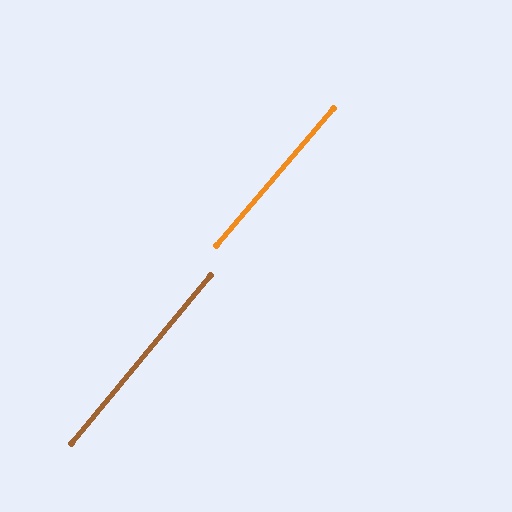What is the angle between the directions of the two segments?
Approximately 1 degree.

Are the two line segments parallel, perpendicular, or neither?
Parallel — their directions differ by only 0.5°.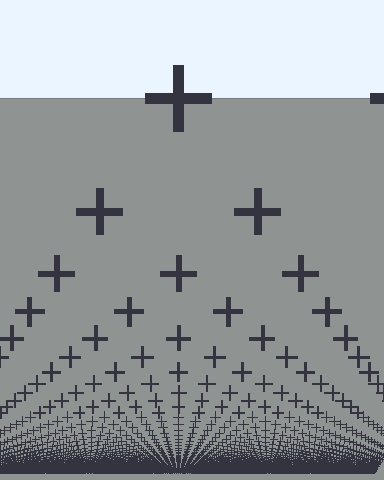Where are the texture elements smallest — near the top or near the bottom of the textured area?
Near the bottom.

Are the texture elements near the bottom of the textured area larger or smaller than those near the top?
Smaller. The gradient is inverted — elements near the bottom are smaller and denser.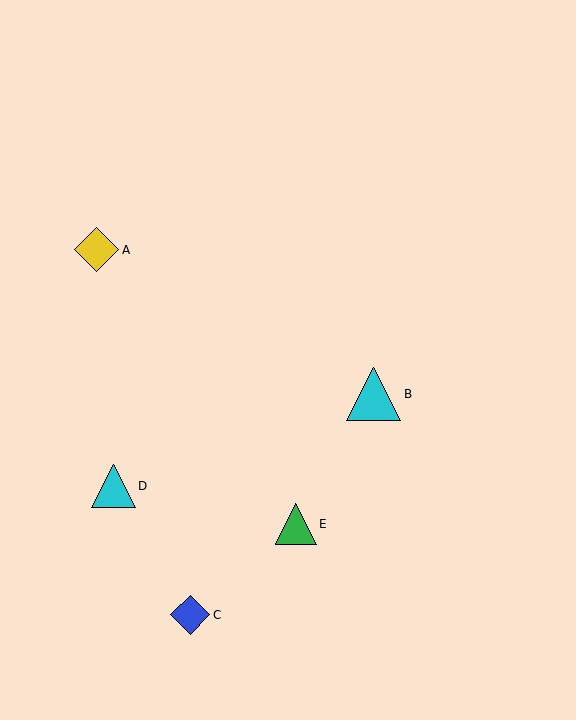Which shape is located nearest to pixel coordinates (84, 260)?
The yellow diamond (labeled A) at (97, 250) is nearest to that location.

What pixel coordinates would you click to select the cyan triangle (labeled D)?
Click at (114, 486) to select the cyan triangle D.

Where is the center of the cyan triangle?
The center of the cyan triangle is at (374, 394).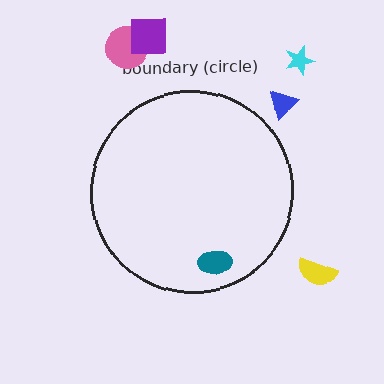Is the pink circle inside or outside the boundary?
Outside.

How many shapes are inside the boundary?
1 inside, 5 outside.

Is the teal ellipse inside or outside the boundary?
Inside.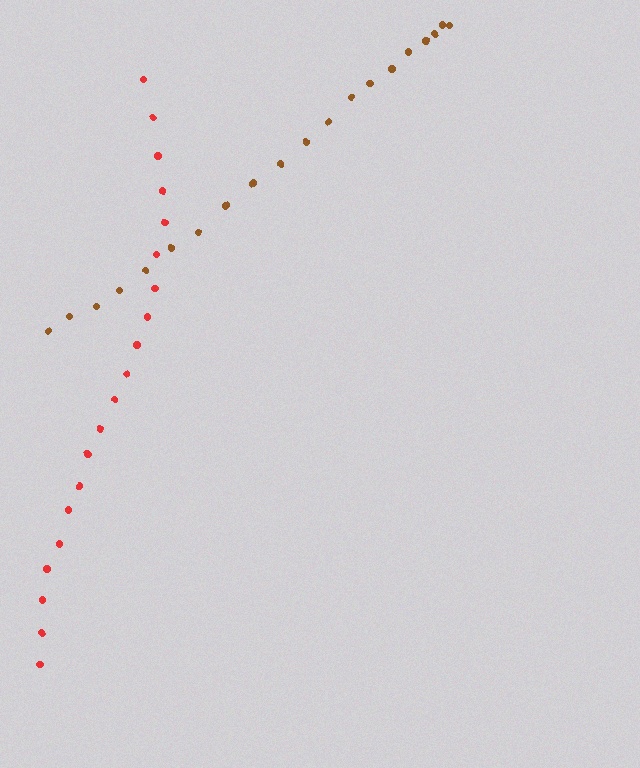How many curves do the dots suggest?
There are 2 distinct paths.